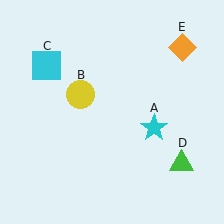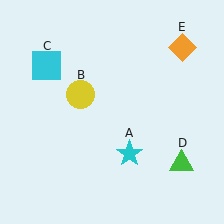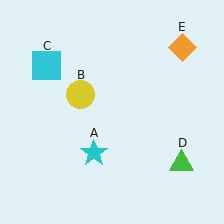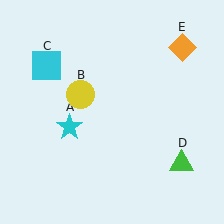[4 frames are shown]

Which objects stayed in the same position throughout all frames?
Yellow circle (object B) and cyan square (object C) and green triangle (object D) and orange diamond (object E) remained stationary.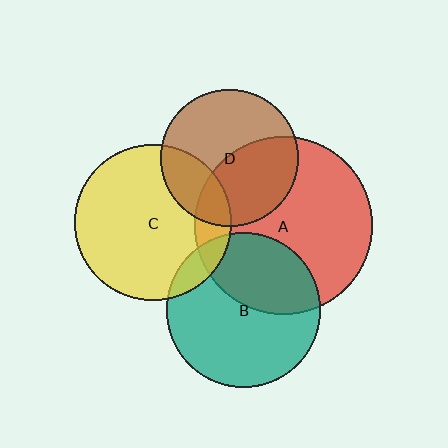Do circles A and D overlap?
Yes.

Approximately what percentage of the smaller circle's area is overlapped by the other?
Approximately 45%.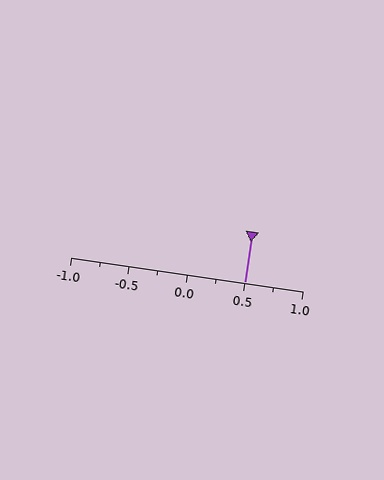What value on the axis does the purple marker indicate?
The marker indicates approximately 0.5.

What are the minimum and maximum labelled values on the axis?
The axis runs from -1.0 to 1.0.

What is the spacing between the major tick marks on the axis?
The major ticks are spaced 0.5 apart.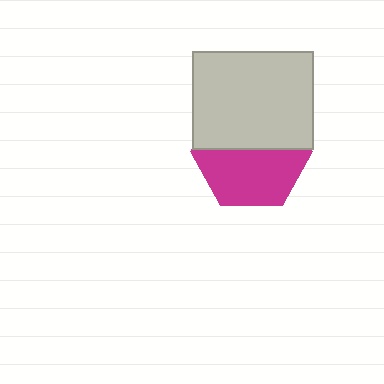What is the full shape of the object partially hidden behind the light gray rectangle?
The partially hidden object is a magenta hexagon.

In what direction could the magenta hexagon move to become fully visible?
The magenta hexagon could move down. That would shift it out from behind the light gray rectangle entirely.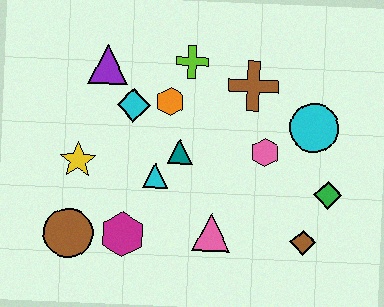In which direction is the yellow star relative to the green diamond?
The yellow star is to the left of the green diamond.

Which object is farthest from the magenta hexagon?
The cyan circle is farthest from the magenta hexagon.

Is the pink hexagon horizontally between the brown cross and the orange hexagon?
No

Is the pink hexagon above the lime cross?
No